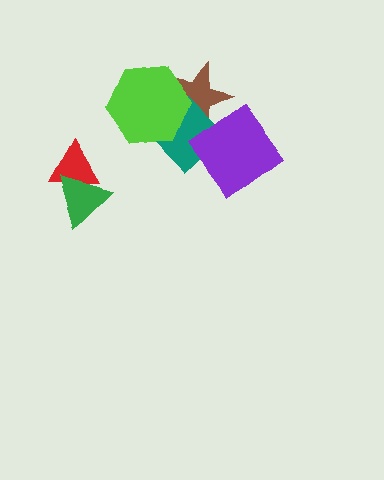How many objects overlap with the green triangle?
1 object overlaps with the green triangle.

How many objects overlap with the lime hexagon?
2 objects overlap with the lime hexagon.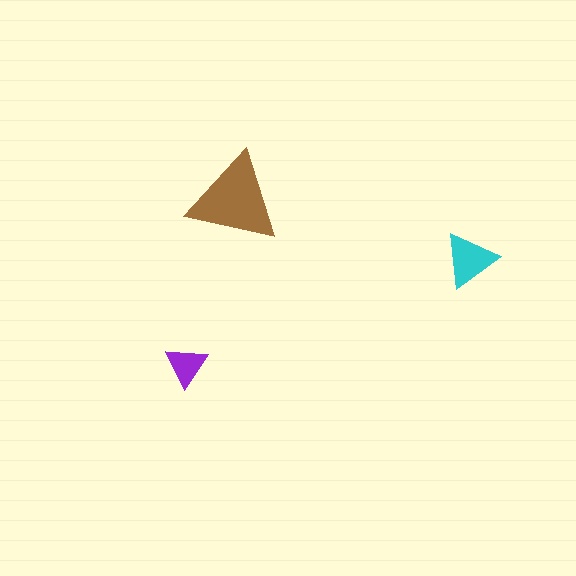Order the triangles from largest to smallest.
the brown one, the cyan one, the purple one.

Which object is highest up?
The brown triangle is topmost.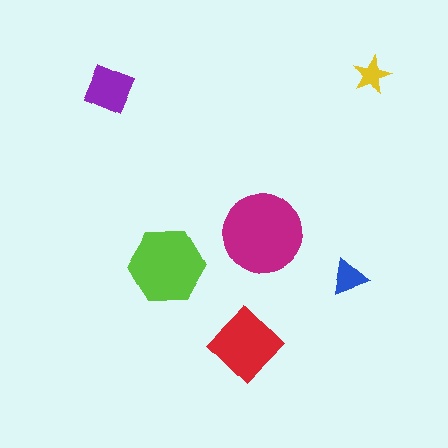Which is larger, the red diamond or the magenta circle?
The magenta circle.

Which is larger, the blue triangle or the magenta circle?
The magenta circle.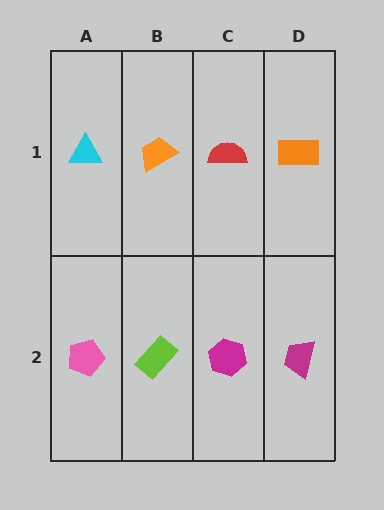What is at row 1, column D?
An orange rectangle.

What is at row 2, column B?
A lime rectangle.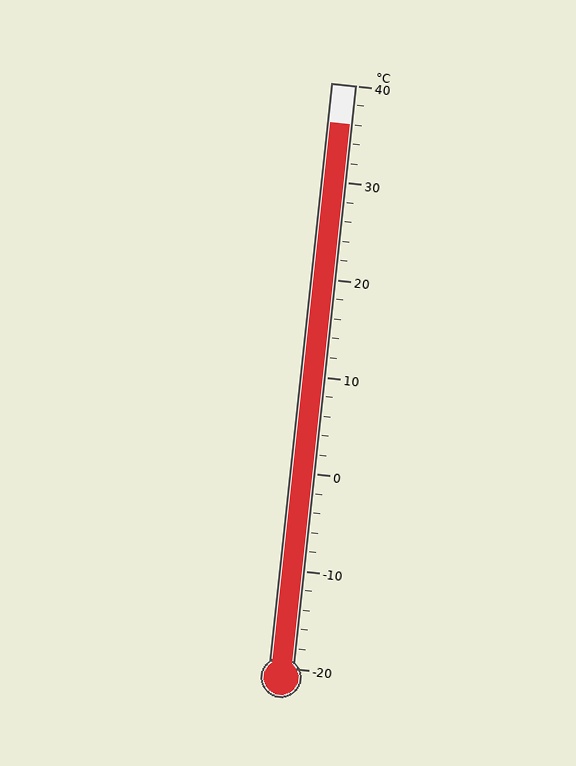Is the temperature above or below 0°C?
The temperature is above 0°C.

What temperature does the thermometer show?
The thermometer shows approximately 36°C.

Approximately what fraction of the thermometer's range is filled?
The thermometer is filled to approximately 95% of its range.